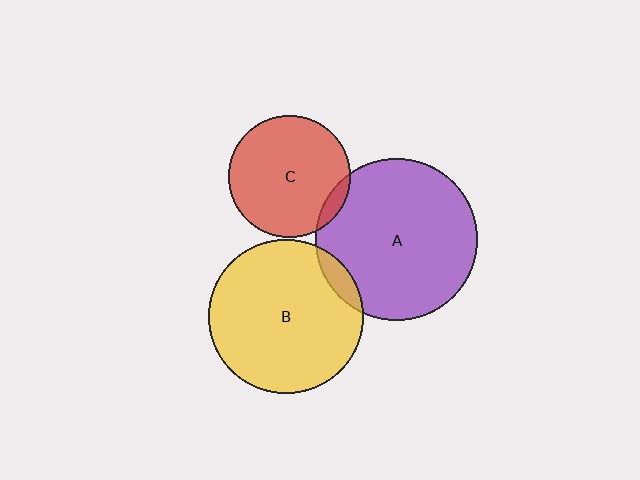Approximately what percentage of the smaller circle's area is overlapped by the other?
Approximately 5%.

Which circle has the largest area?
Circle A (purple).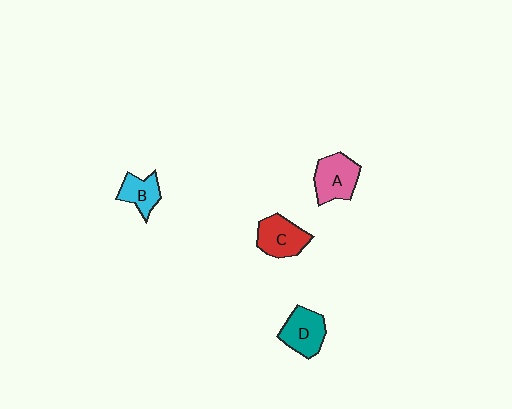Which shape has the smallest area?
Shape B (cyan).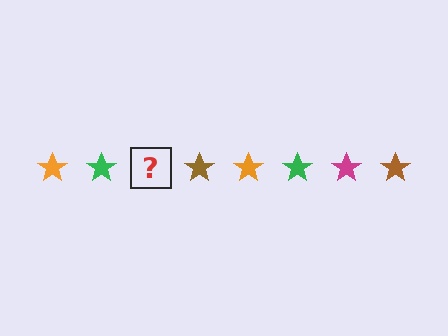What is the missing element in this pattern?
The missing element is a magenta star.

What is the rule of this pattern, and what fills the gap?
The rule is that the pattern cycles through orange, green, magenta, brown stars. The gap should be filled with a magenta star.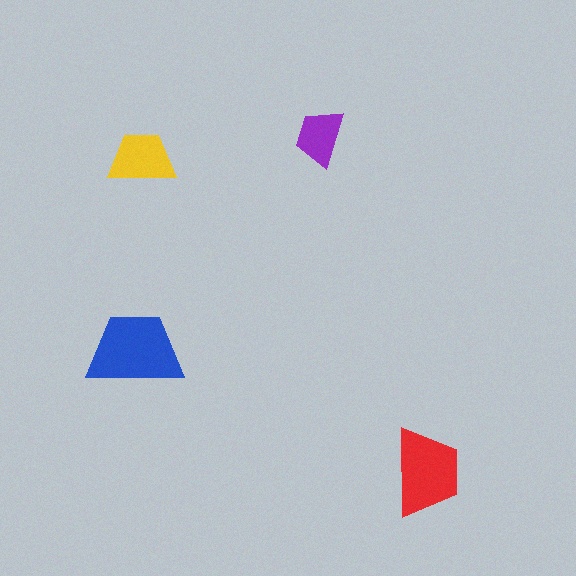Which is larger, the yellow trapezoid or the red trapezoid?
The red one.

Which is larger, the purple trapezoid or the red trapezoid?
The red one.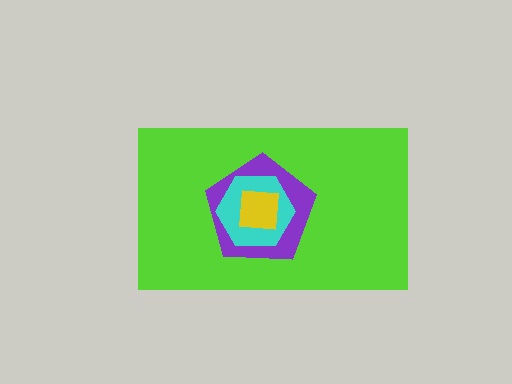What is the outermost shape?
The lime rectangle.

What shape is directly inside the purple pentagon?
The cyan hexagon.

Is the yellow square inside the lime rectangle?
Yes.